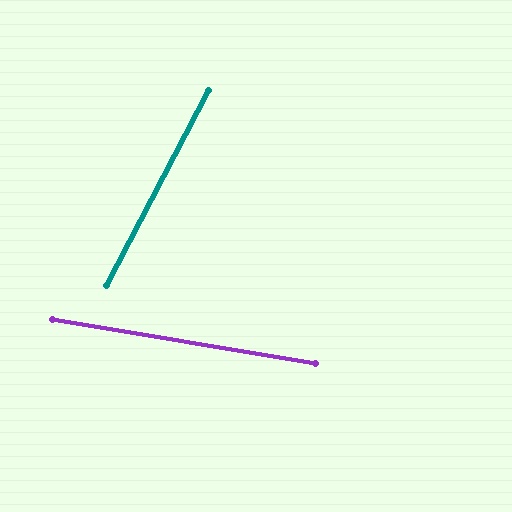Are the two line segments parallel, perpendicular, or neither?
Neither parallel nor perpendicular — they differ by about 72°.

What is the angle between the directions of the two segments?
Approximately 72 degrees.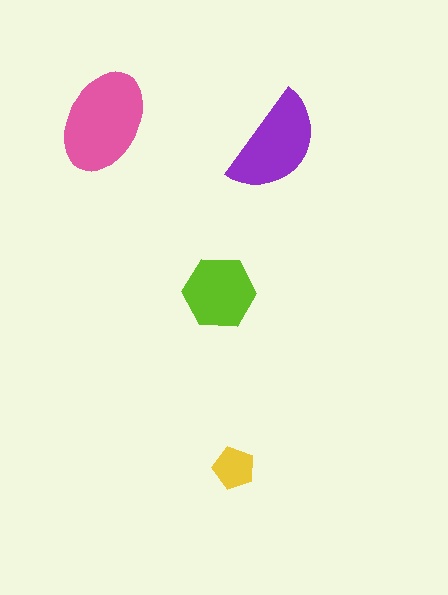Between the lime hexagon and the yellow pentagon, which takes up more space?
The lime hexagon.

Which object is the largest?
The pink ellipse.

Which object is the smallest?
The yellow pentagon.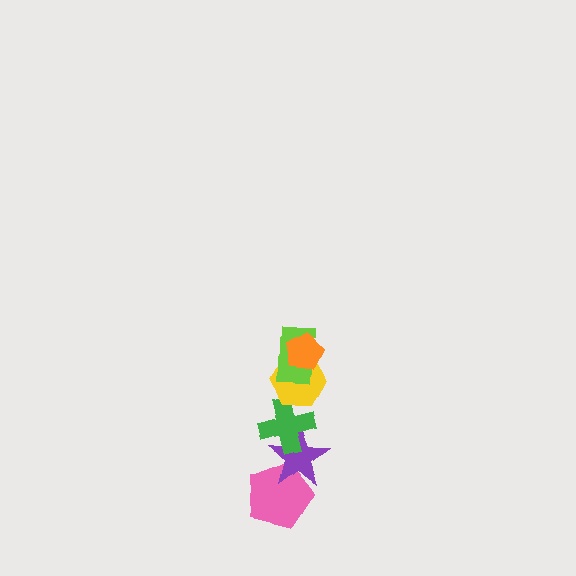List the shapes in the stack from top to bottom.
From top to bottom: the orange pentagon, the lime rectangle, the yellow hexagon, the green cross, the purple star, the pink pentagon.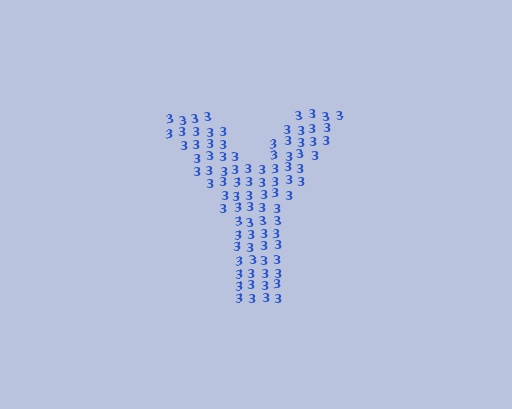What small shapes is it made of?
It is made of small digit 3's.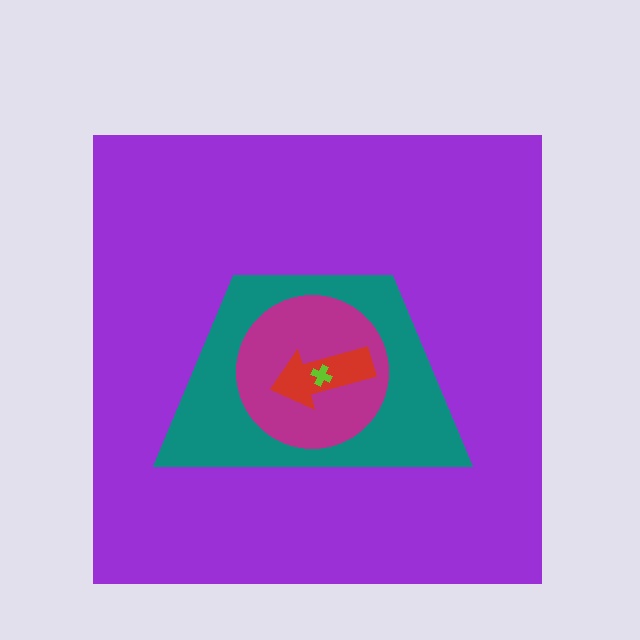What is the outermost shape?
The purple square.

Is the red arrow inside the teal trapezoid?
Yes.